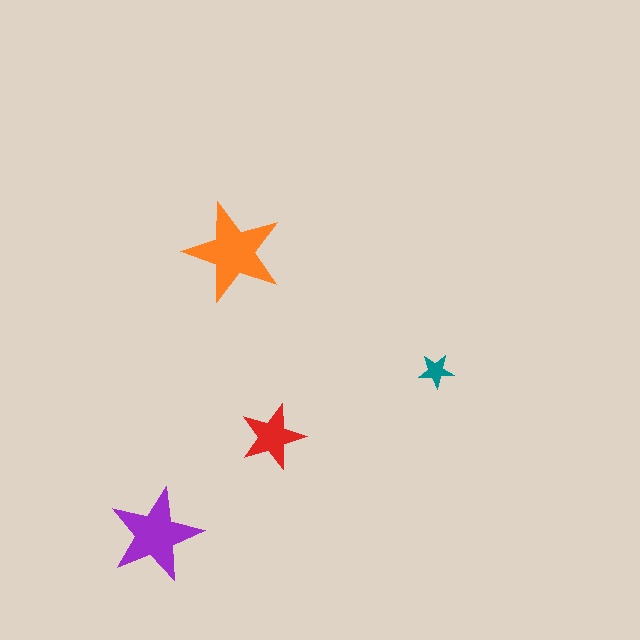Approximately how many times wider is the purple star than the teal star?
About 2.5 times wider.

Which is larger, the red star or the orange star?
The orange one.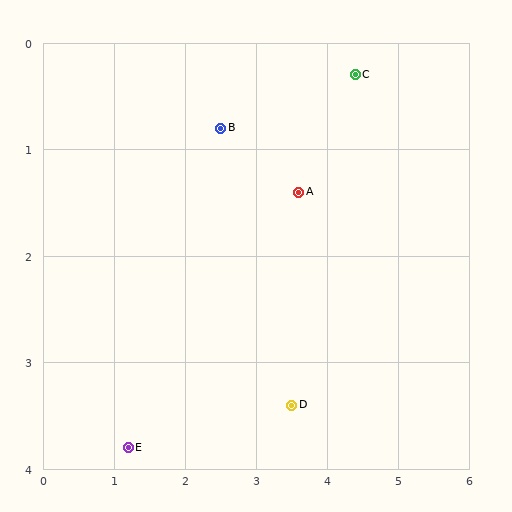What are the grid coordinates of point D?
Point D is at approximately (3.5, 3.4).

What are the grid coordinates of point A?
Point A is at approximately (3.6, 1.4).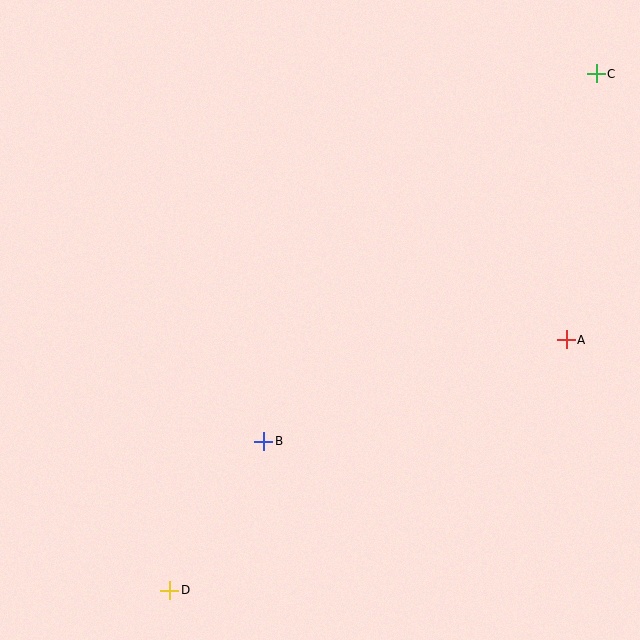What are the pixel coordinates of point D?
Point D is at (170, 590).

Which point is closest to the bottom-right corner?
Point A is closest to the bottom-right corner.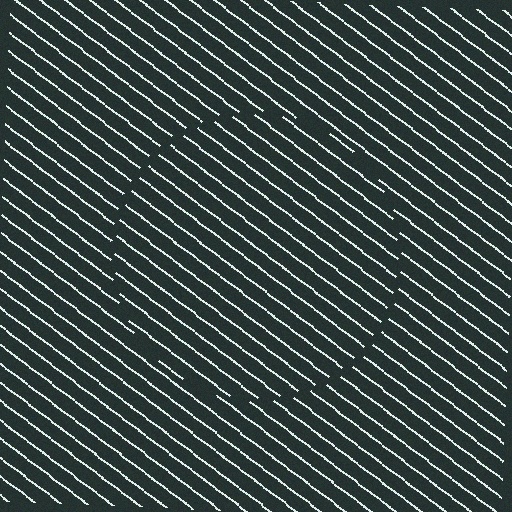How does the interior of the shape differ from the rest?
The interior of the shape contains the same grating, shifted by half a period — the contour is defined by the phase discontinuity where line-ends from the inner and outer gratings abut.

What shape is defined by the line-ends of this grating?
An illusory circle. The interior of the shape contains the same grating, shifted by half a period — the contour is defined by the phase discontinuity where line-ends from the inner and outer gratings abut.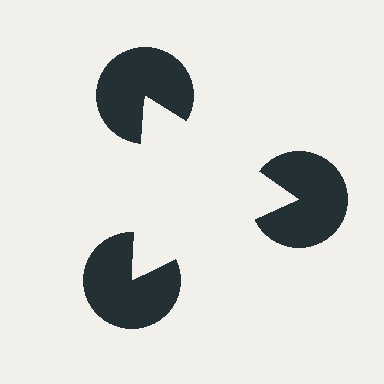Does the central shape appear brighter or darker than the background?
It typically appears slightly brighter than the background, even though no actual brightness change is drawn.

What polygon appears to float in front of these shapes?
An illusory triangle — its edges are inferred from the aligned wedge cuts in the pac-man discs, not physically drawn.